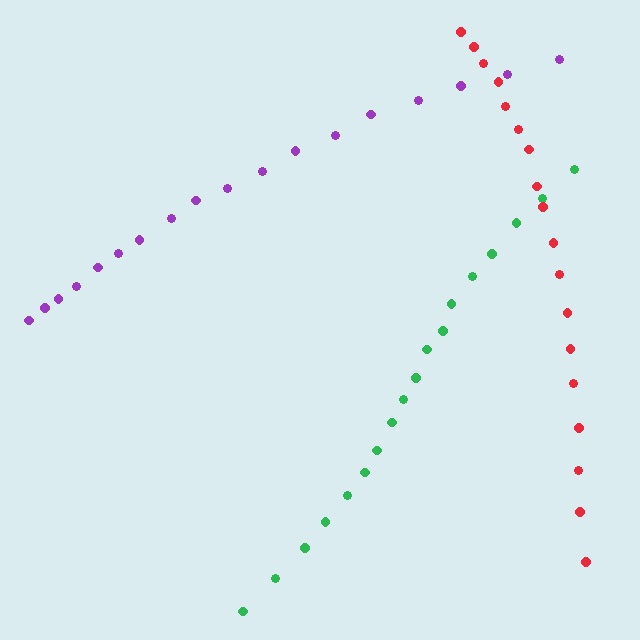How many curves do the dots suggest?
There are 3 distinct paths.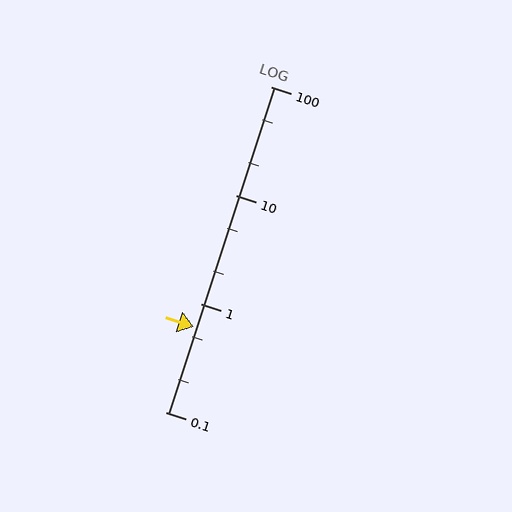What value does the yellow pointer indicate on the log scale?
The pointer indicates approximately 0.61.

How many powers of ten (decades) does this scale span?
The scale spans 3 decades, from 0.1 to 100.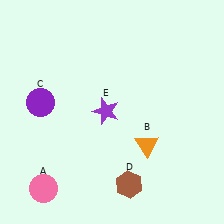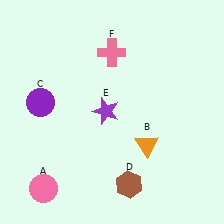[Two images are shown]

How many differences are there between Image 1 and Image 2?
There is 1 difference between the two images.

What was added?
A pink cross (F) was added in Image 2.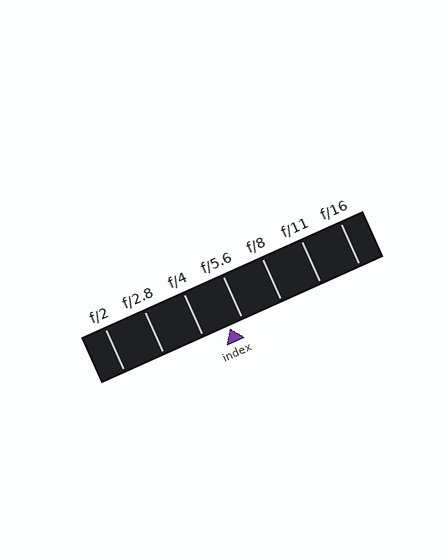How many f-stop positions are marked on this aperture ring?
There are 7 f-stop positions marked.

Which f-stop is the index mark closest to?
The index mark is closest to f/5.6.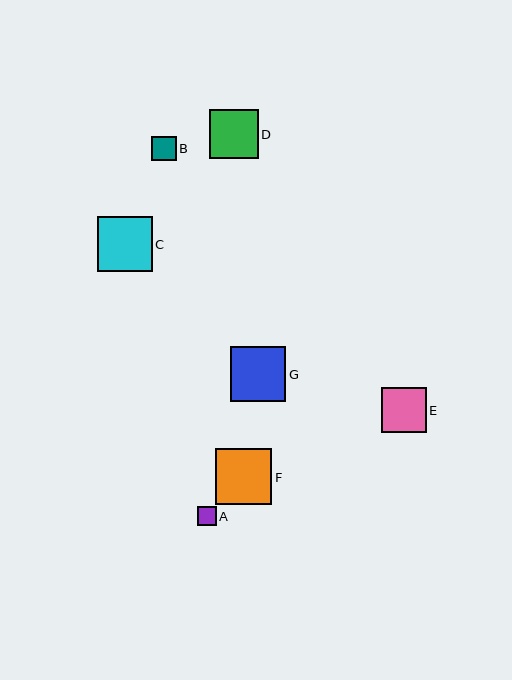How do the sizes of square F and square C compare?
Square F and square C are approximately the same size.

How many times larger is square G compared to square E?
Square G is approximately 1.2 times the size of square E.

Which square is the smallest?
Square A is the smallest with a size of approximately 19 pixels.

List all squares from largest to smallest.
From largest to smallest: F, G, C, D, E, B, A.